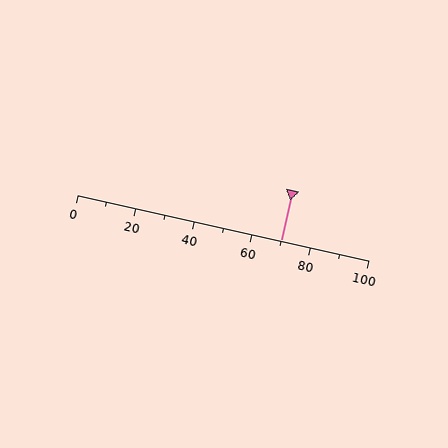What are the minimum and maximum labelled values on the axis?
The axis runs from 0 to 100.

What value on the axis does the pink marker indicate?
The marker indicates approximately 70.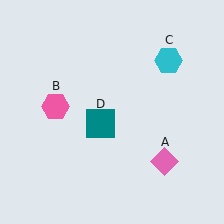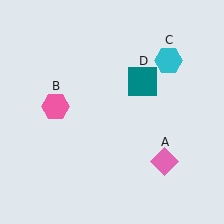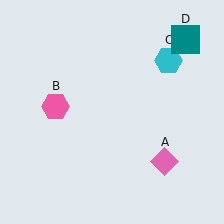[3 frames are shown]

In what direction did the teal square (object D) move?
The teal square (object D) moved up and to the right.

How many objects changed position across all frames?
1 object changed position: teal square (object D).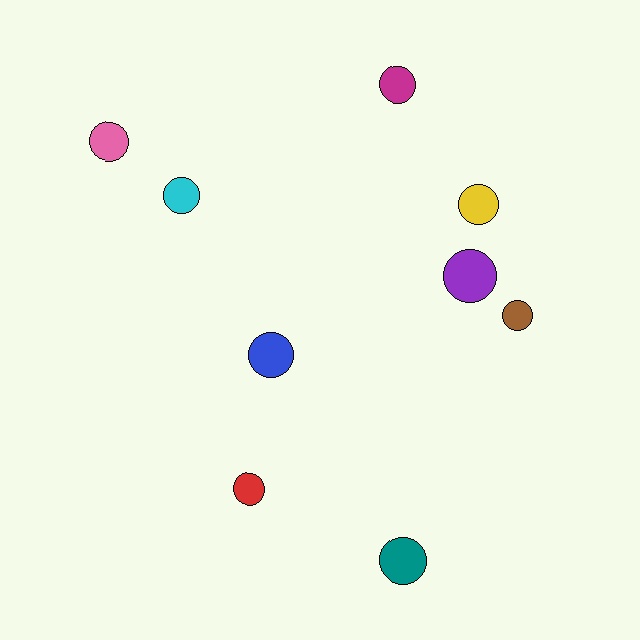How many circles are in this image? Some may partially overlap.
There are 9 circles.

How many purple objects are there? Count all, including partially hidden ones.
There is 1 purple object.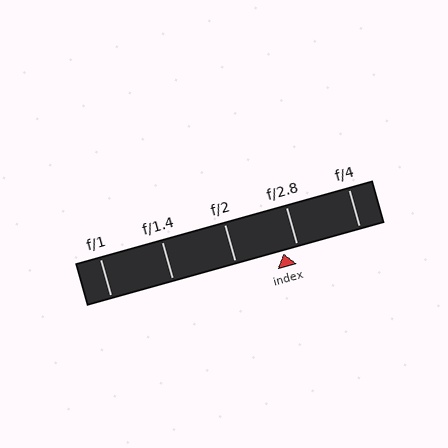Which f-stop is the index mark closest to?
The index mark is closest to f/2.8.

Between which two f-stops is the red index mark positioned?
The index mark is between f/2 and f/2.8.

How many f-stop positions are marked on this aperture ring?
There are 5 f-stop positions marked.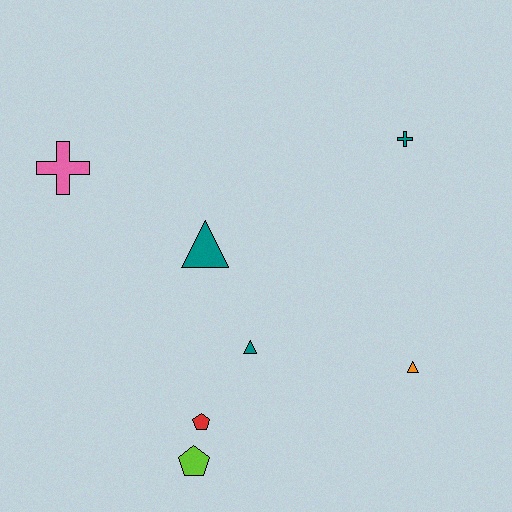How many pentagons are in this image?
There are 2 pentagons.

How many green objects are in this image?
There are no green objects.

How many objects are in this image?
There are 7 objects.